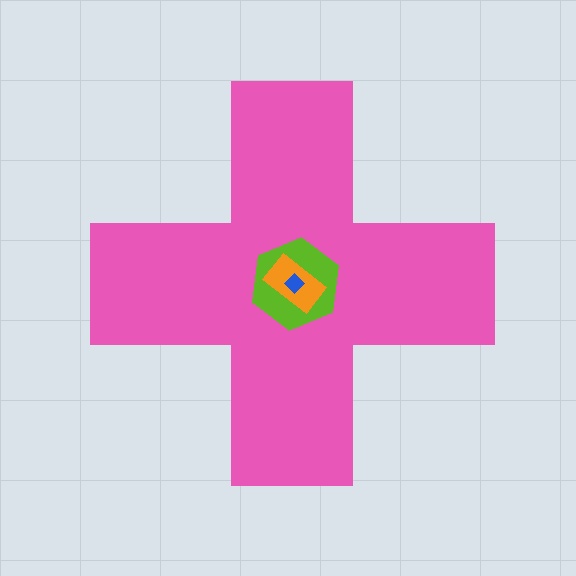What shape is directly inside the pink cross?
The lime hexagon.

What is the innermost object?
The blue diamond.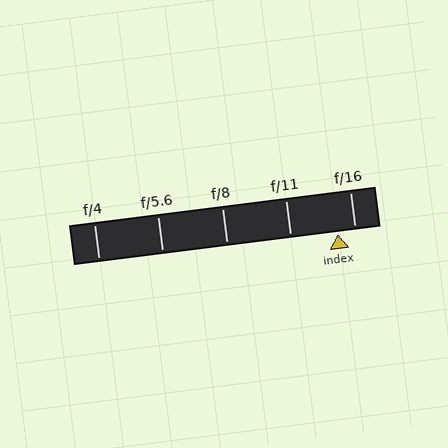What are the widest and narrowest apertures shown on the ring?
The widest aperture shown is f/4 and the narrowest is f/16.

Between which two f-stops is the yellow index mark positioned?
The index mark is between f/11 and f/16.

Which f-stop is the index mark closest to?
The index mark is closest to f/16.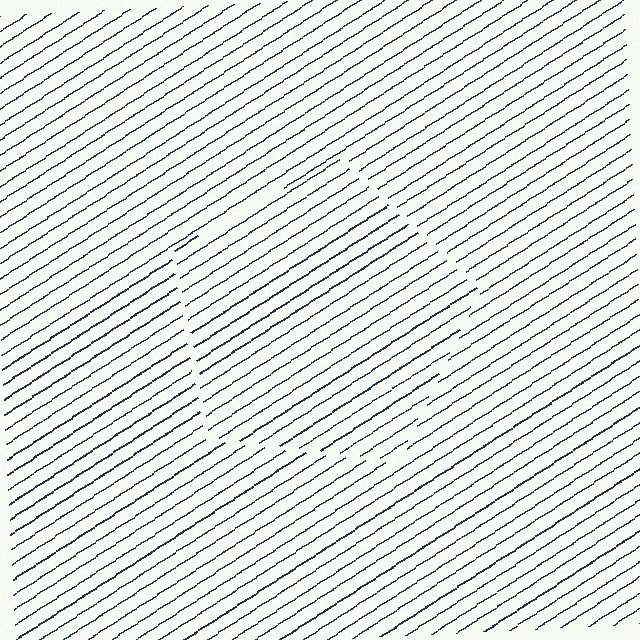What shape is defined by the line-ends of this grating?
An illusory pentagon. The interior of the shape contains the same grating, shifted by half a period — the contour is defined by the phase discontinuity where line-ends from the inner and outer gratings abut.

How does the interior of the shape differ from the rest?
The interior of the shape contains the same grating, shifted by half a period — the contour is defined by the phase discontinuity where line-ends from the inner and outer gratings abut.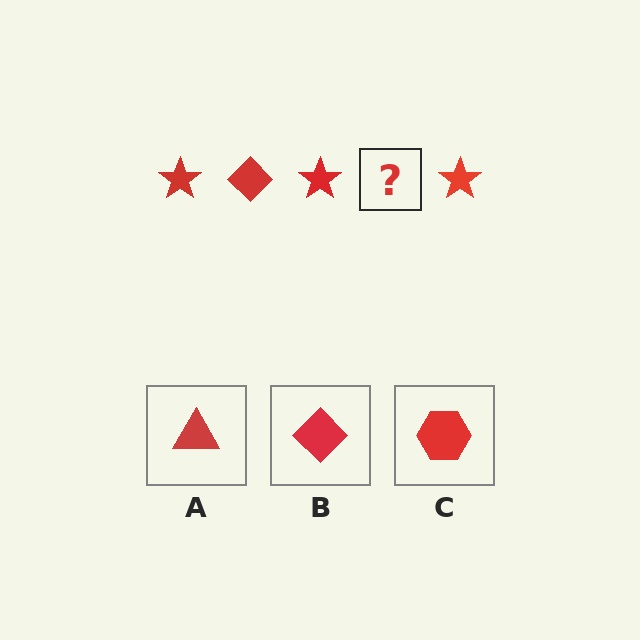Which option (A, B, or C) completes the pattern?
B.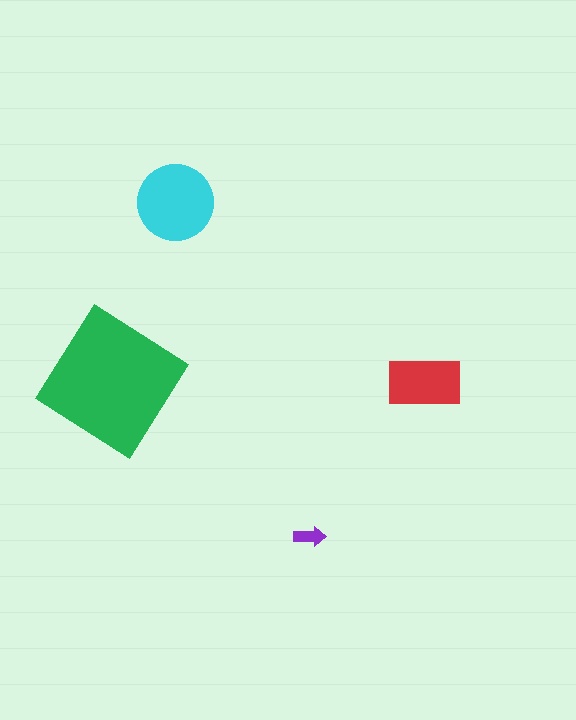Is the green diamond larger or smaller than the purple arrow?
Larger.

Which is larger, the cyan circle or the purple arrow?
The cyan circle.